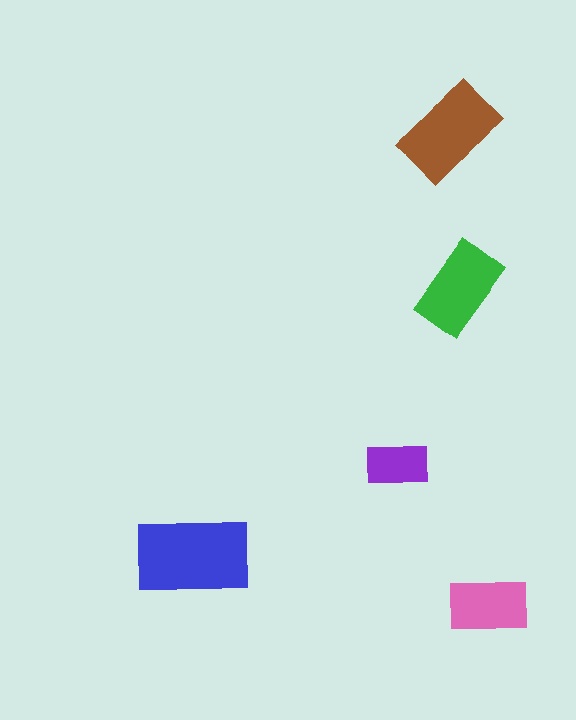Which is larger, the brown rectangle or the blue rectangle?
The blue one.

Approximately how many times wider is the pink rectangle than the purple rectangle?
About 1.5 times wider.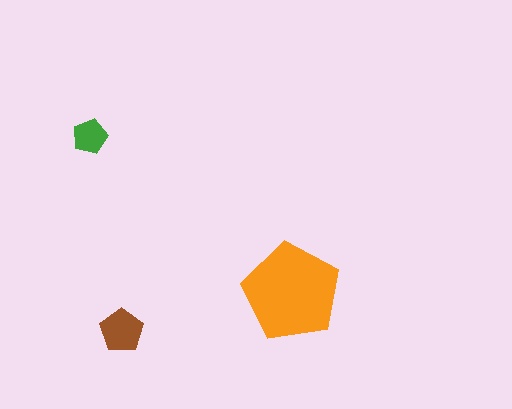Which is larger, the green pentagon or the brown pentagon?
The brown one.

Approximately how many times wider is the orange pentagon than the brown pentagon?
About 2.5 times wider.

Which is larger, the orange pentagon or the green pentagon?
The orange one.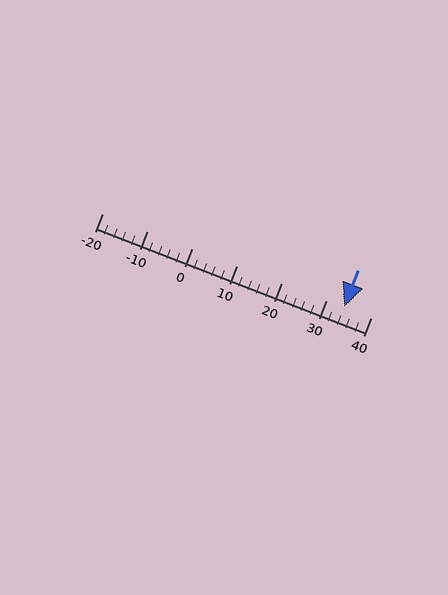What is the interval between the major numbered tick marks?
The major tick marks are spaced 10 units apart.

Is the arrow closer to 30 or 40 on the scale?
The arrow is closer to 30.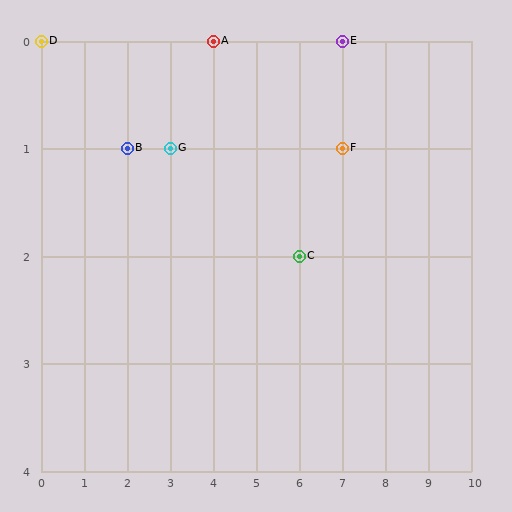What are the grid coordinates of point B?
Point B is at grid coordinates (2, 1).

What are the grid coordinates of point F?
Point F is at grid coordinates (7, 1).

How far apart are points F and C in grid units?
Points F and C are 1 column and 1 row apart (about 1.4 grid units diagonally).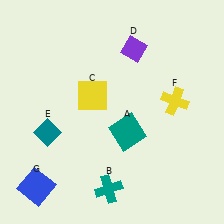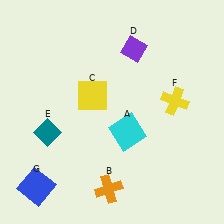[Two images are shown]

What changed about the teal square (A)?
In Image 1, A is teal. In Image 2, it changed to cyan.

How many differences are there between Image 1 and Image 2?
There are 2 differences between the two images.